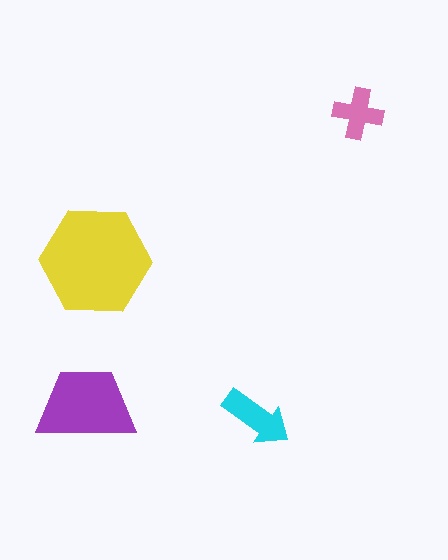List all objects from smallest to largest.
The pink cross, the cyan arrow, the purple trapezoid, the yellow hexagon.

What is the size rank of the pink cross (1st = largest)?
4th.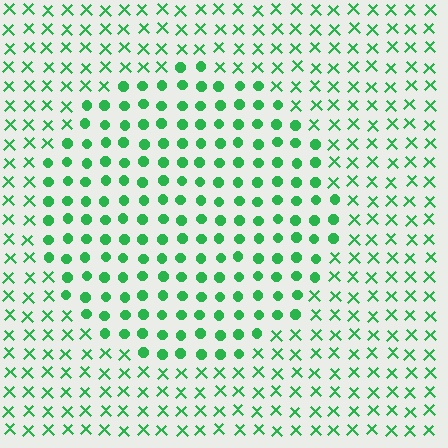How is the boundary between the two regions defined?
The boundary is defined by a change in element shape: circles inside vs. X marks outside. All elements share the same color and spacing.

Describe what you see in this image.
The image is filled with small green elements arranged in a uniform grid. A circle-shaped region contains circles, while the surrounding area contains X marks. The boundary is defined purely by the change in element shape.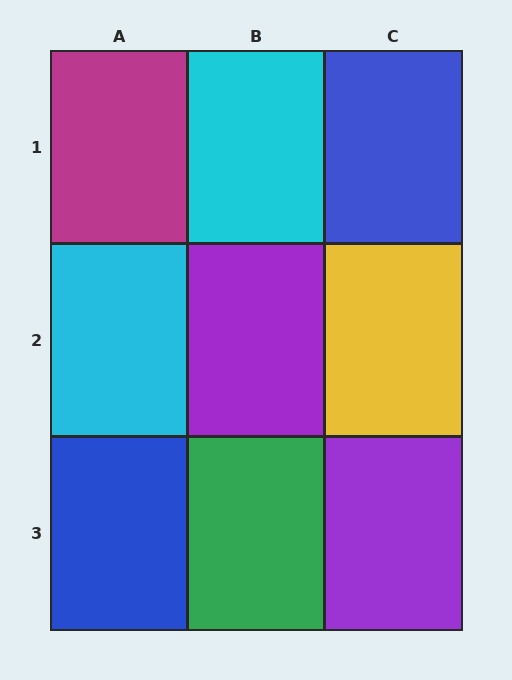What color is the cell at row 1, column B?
Cyan.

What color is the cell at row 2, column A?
Cyan.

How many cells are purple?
2 cells are purple.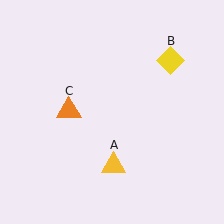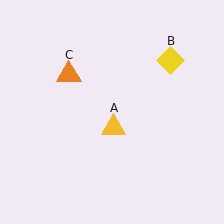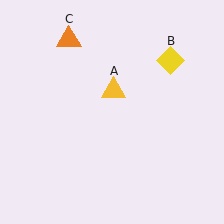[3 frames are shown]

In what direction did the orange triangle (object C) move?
The orange triangle (object C) moved up.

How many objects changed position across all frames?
2 objects changed position: yellow triangle (object A), orange triangle (object C).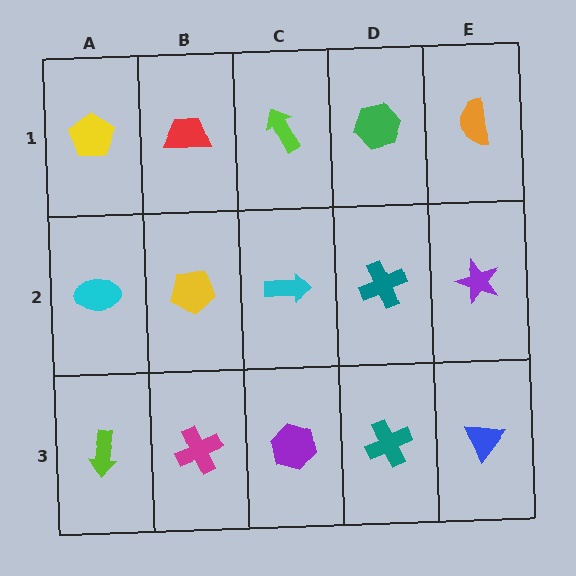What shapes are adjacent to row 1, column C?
A cyan arrow (row 2, column C), a red trapezoid (row 1, column B), a green hexagon (row 1, column D).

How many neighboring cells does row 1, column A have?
2.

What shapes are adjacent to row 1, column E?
A purple star (row 2, column E), a green hexagon (row 1, column D).